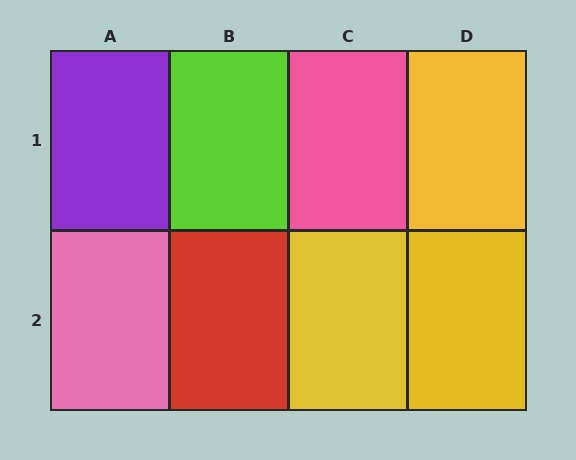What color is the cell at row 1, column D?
Yellow.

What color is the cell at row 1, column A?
Purple.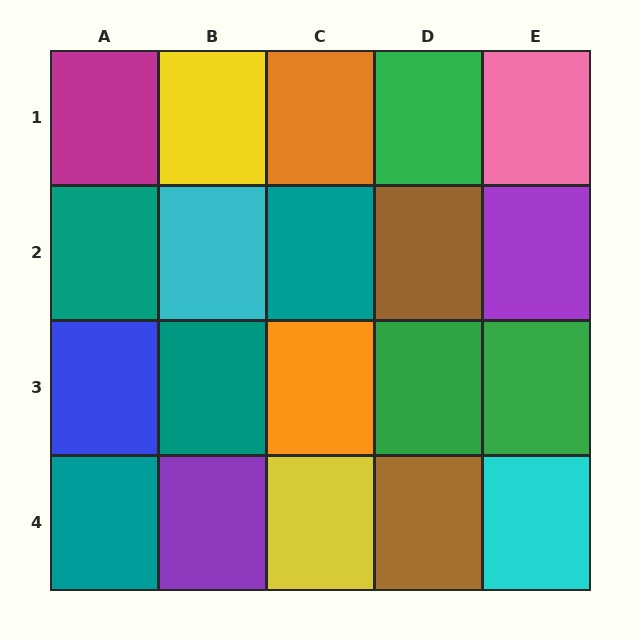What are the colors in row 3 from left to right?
Blue, teal, orange, green, green.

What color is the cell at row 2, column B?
Cyan.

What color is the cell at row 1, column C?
Orange.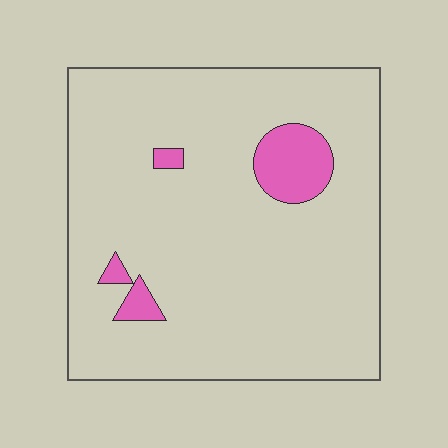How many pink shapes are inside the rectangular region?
4.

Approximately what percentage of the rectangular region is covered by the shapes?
Approximately 10%.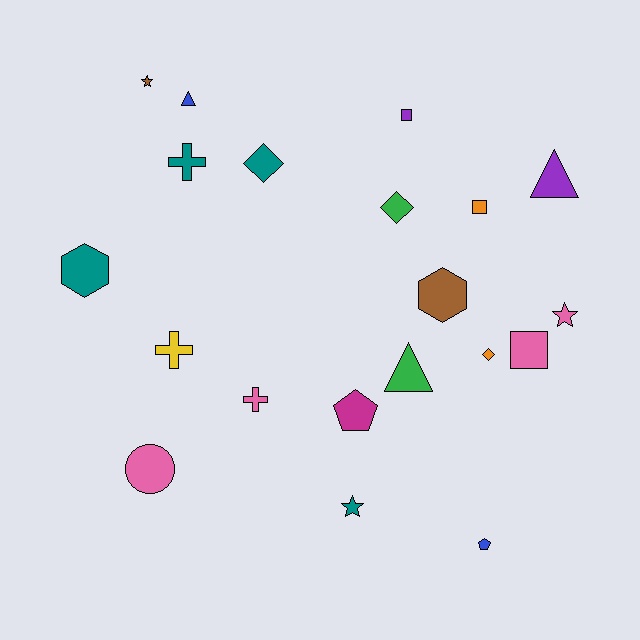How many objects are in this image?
There are 20 objects.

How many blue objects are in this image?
There are 2 blue objects.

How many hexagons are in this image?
There are 2 hexagons.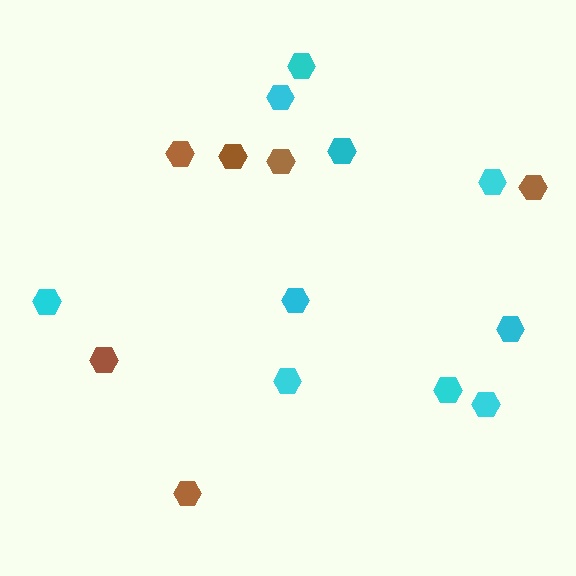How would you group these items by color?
There are 2 groups: one group of cyan hexagons (10) and one group of brown hexagons (6).